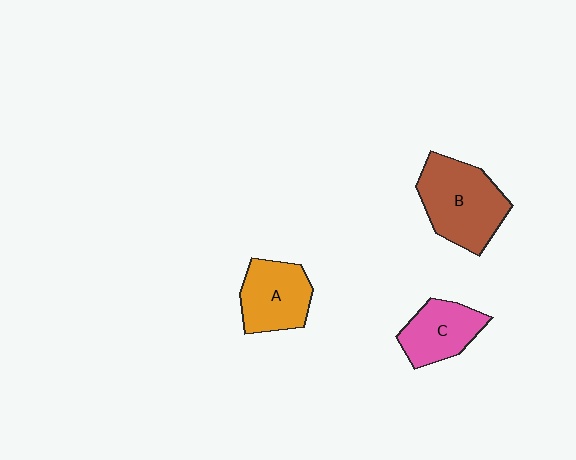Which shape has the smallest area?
Shape C (pink).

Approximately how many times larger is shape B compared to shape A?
Approximately 1.4 times.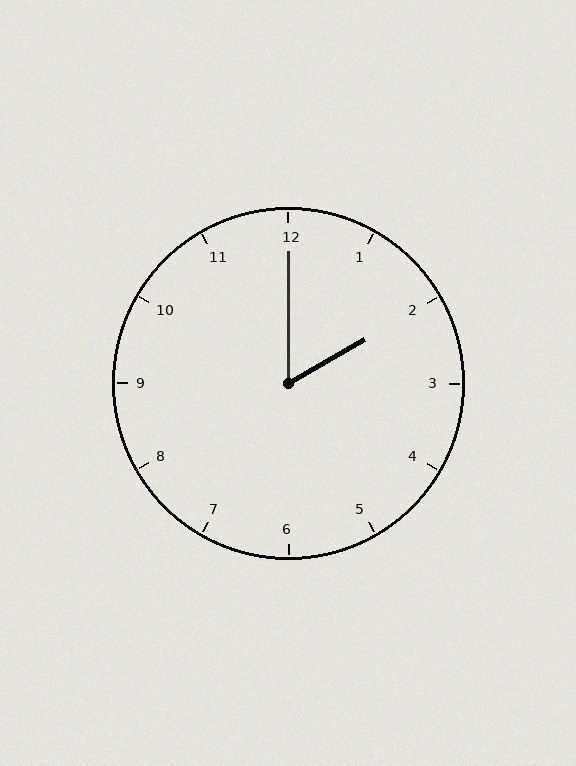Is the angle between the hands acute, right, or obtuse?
It is acute.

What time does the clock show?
2:00.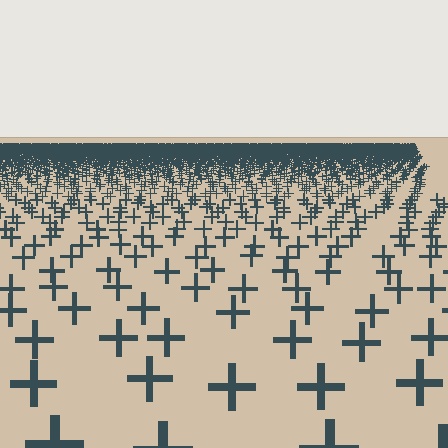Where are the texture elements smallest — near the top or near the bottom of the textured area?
Near the top.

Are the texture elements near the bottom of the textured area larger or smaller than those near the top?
Larger. Near the bottom, elements are closer to the viewer and appear at a bigger on-screen size.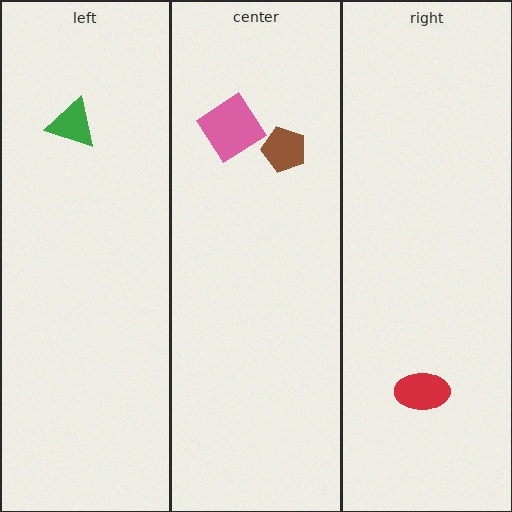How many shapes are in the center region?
2.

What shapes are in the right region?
The red ellipse.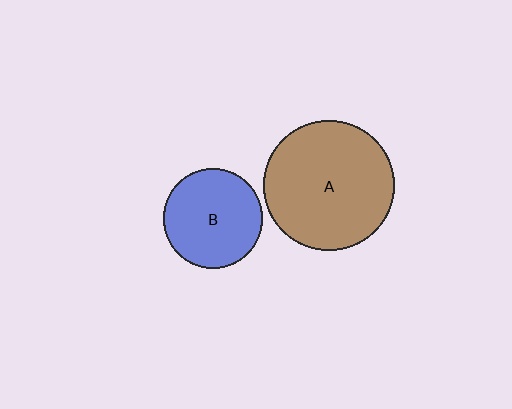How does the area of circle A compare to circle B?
Approximately 1.7 times.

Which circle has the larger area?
Circle A (brown).